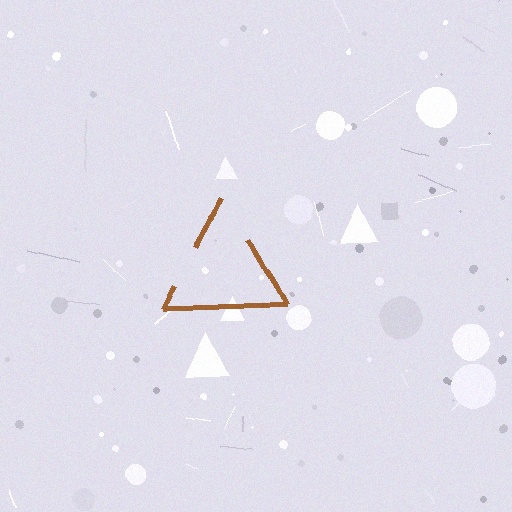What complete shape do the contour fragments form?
The contour fragments form a triangle.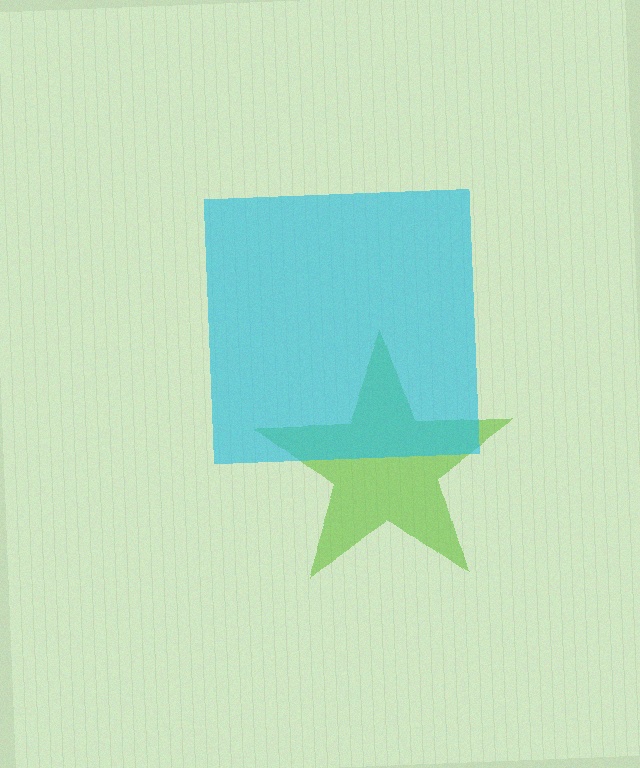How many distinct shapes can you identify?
There are 2 distinct shapes: a lime star, a cyan square.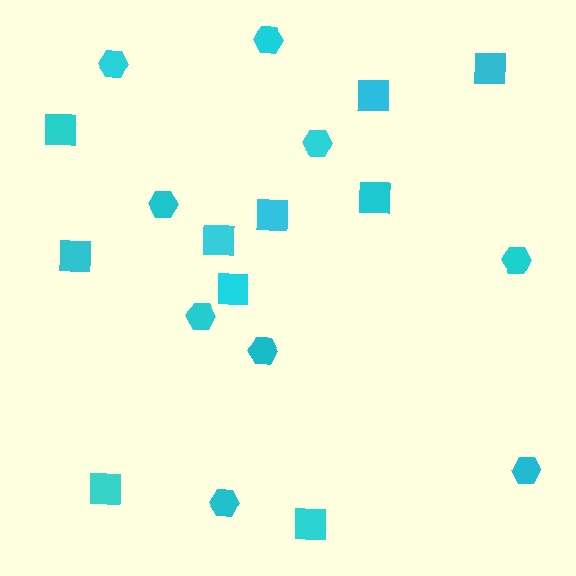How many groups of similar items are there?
There are 2 groups: one group of squares (10) and one group of hexagons (9).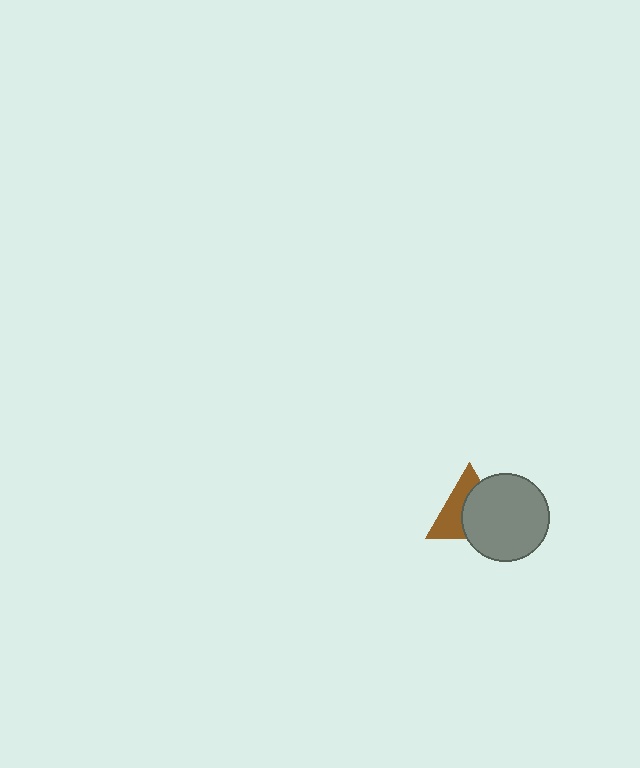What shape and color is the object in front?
The object in front is a gray circle.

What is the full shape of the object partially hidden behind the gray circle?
The partially hidden object is a brown triangle.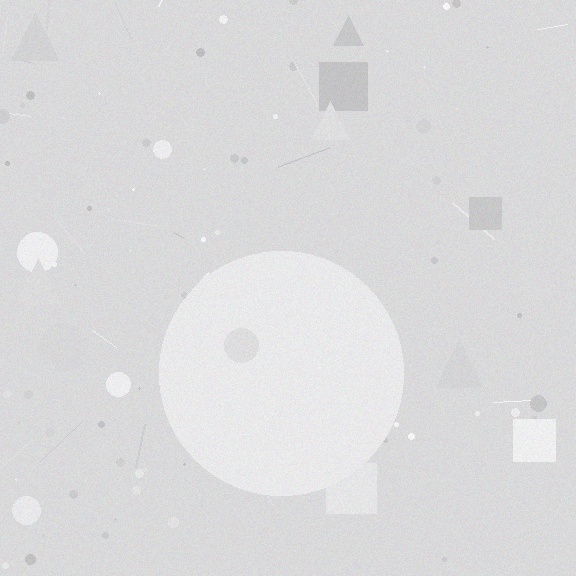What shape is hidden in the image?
A circle is hidden in the image.